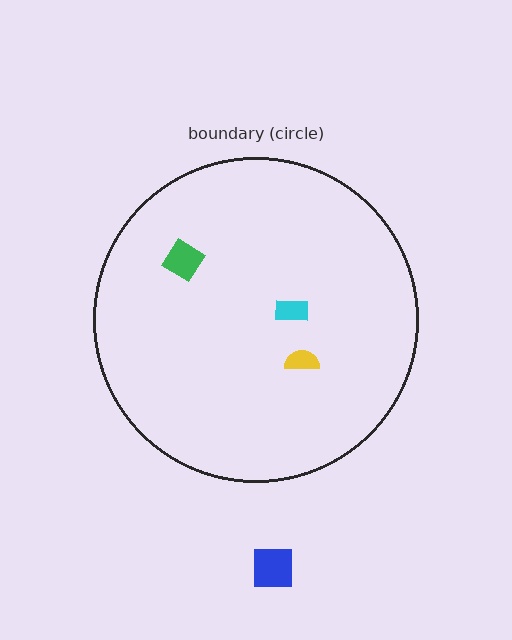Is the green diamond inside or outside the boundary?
Inside.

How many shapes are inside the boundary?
3 inside, 1 outside.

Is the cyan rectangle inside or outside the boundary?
Inside.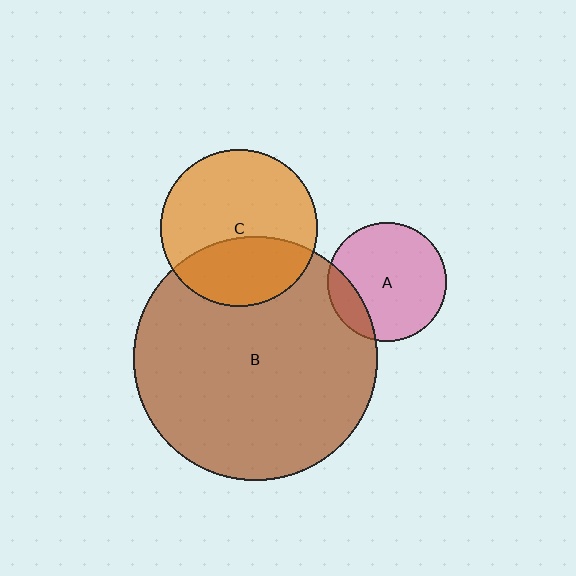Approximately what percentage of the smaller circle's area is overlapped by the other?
Approximately 35%.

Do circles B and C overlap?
Yes.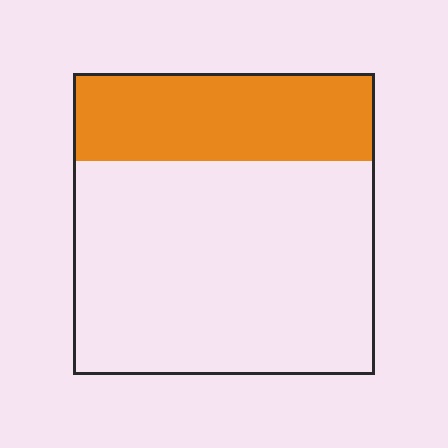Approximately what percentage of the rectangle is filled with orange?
Approximately 30%.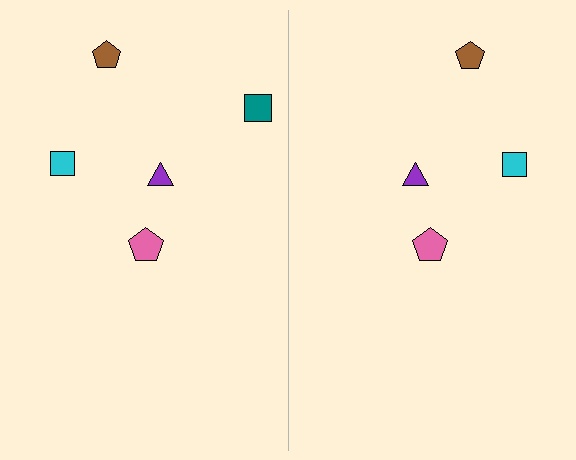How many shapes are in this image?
There are 9 shapes in this image.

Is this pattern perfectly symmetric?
No, the pattern is not perfectly symmetric. A teal square is missing from the right side.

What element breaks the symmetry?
A teal square is missing from the right side.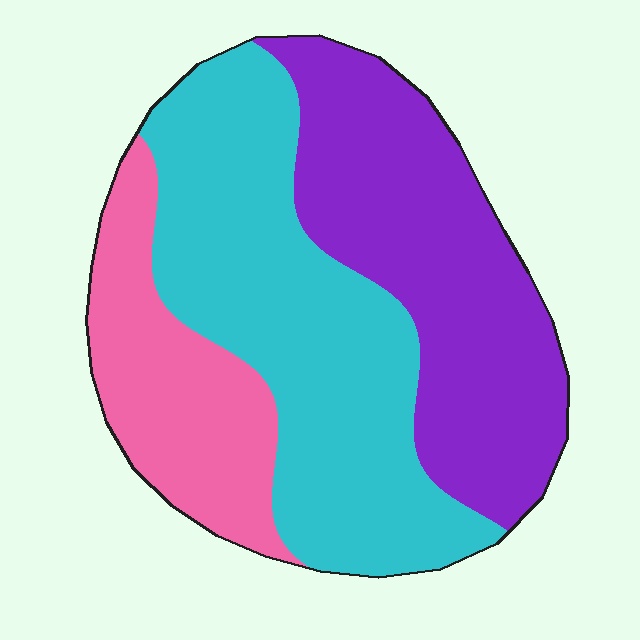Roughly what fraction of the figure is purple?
Purple takes up about three eighths (3/8) of the figure.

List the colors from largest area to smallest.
From largest to smallest: cyan, purple, pink.